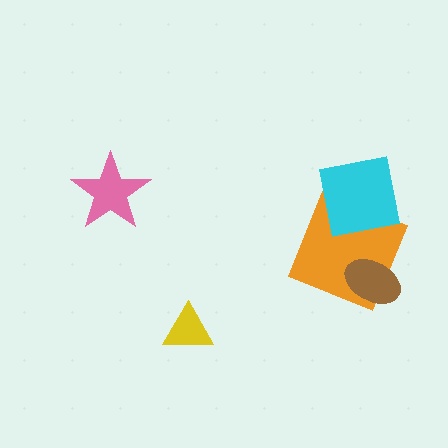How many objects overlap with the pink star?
0 objects overlap with the pink star.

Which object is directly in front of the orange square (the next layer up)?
The brown ellipse is directly in front of the orange square.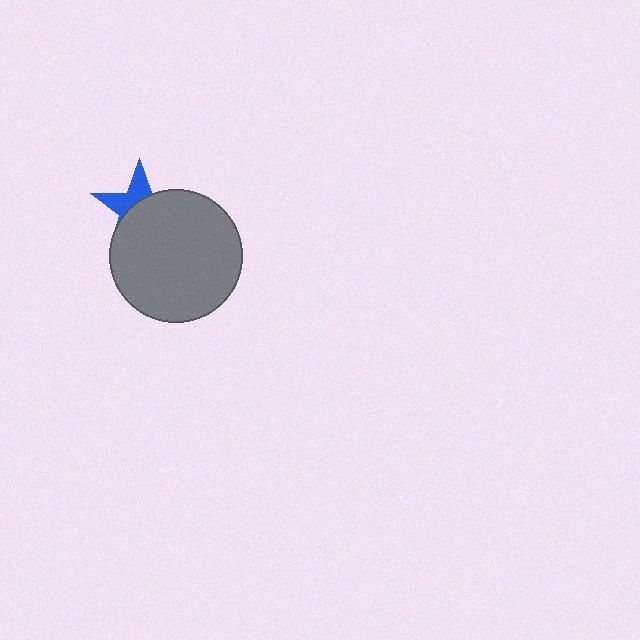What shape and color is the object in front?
The object in front is a gray circle.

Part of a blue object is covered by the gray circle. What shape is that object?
It is a star.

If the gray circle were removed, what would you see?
You would see the complete blue star.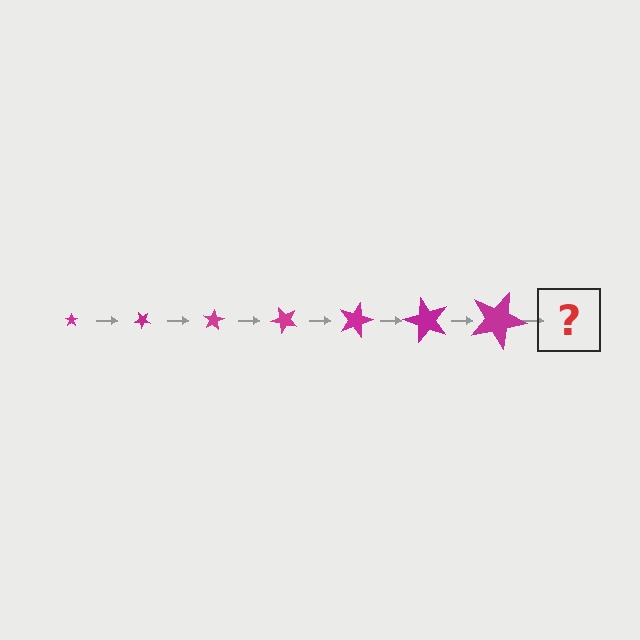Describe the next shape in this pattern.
It should be a star, larger than the previous one and rotated 280 degrees from the start.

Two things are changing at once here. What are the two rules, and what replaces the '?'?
The two rules are that the star grows larger each step and it rotates 40 degrees each step. The '?' should be a star, larger than the previous one and rotated 280 degrees from the start.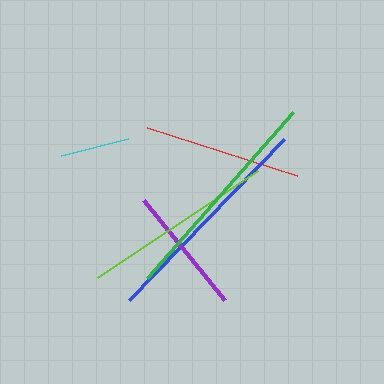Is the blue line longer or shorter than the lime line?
The blue line is longer than the lime line.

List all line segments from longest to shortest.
From longest to shortest: blue, green, lime, red, purple, cyan.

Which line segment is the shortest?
The cyan line is the shortest at approximately 69 pixels.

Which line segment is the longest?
The blue line is the longest at approximately 224 pixels.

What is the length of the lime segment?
The lime segment is approximately 193 pixels long.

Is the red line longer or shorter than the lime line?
The lime line is longer than the red line.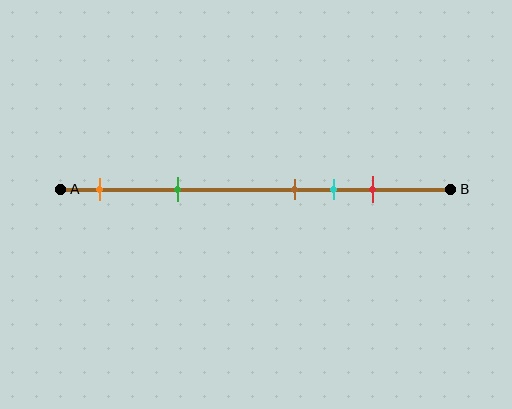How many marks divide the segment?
There are 5 marks dividing the segment.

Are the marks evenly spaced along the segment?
No, the marks are not evenly spaced.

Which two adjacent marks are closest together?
The brown and cyan marks are the closest adjacent pair.